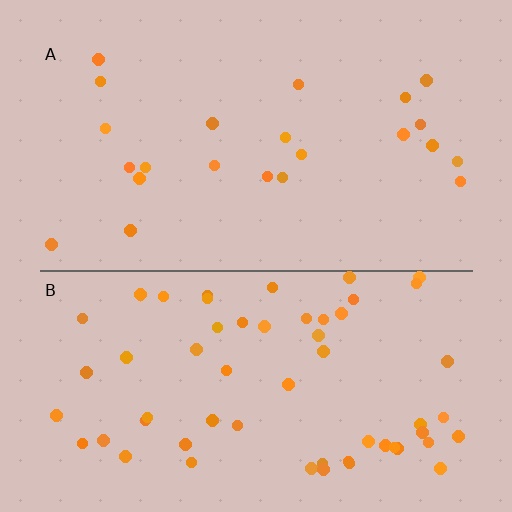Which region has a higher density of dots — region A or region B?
B (the bottom).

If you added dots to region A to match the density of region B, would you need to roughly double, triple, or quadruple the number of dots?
Approximately triple.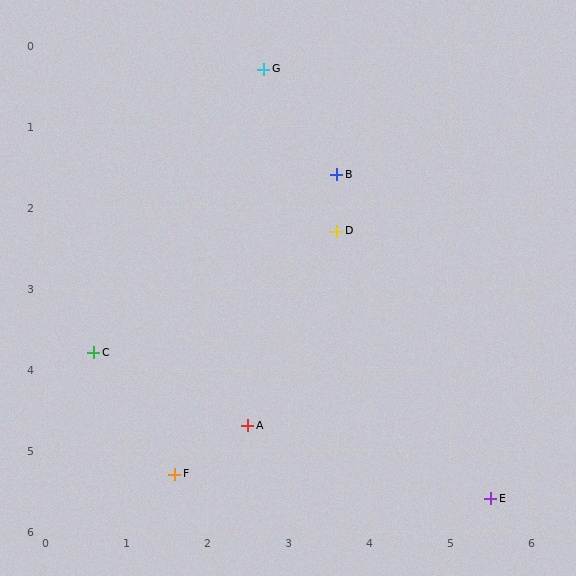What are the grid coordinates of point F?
Point F is at approximately (1.6, 5.3).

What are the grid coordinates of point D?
Point D is at approximately (3.6, 2.3).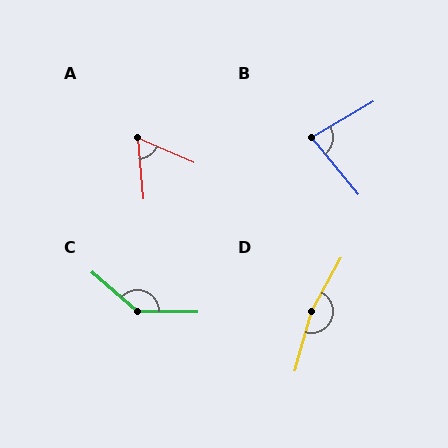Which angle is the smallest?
A, at approximately 62 degrees.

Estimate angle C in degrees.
Approximately 139 degrees.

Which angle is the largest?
D, at approximately 166 degrees.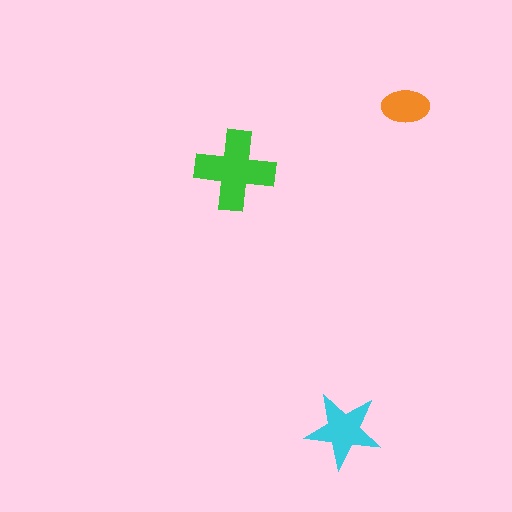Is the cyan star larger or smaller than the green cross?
Smaller.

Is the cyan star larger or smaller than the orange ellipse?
Larger.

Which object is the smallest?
The orange ellipse.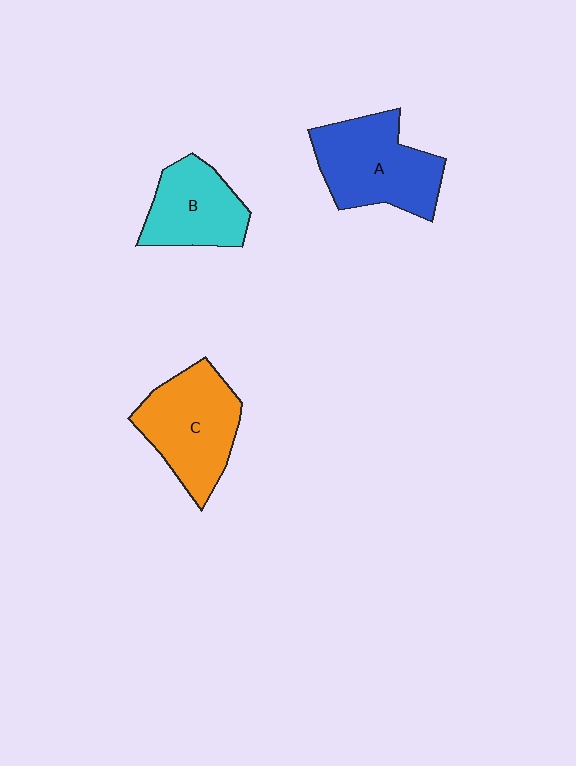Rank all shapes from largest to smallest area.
From largest to smallest: A (blue), C (orange), B (cyan).